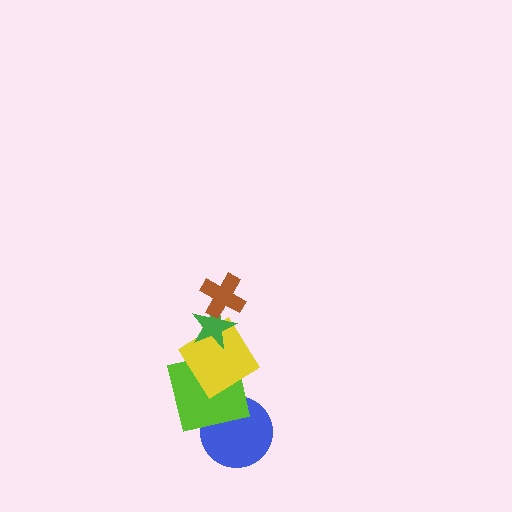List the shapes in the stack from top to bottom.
From top to bottom: the brown cross, the green star, the yellow diamond, the lime square, the blue circle.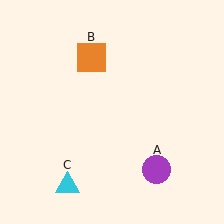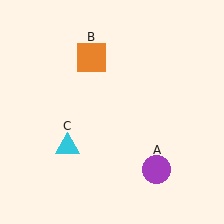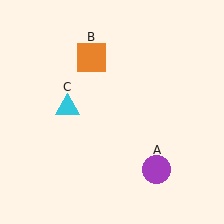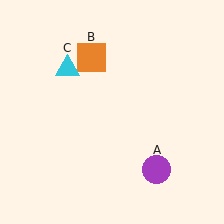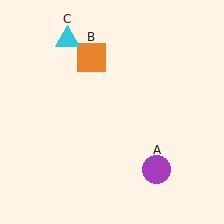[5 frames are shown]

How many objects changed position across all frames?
1 object changed position: cyan triangle (object C).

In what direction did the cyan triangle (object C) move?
The cyan triangle (object C) moved up.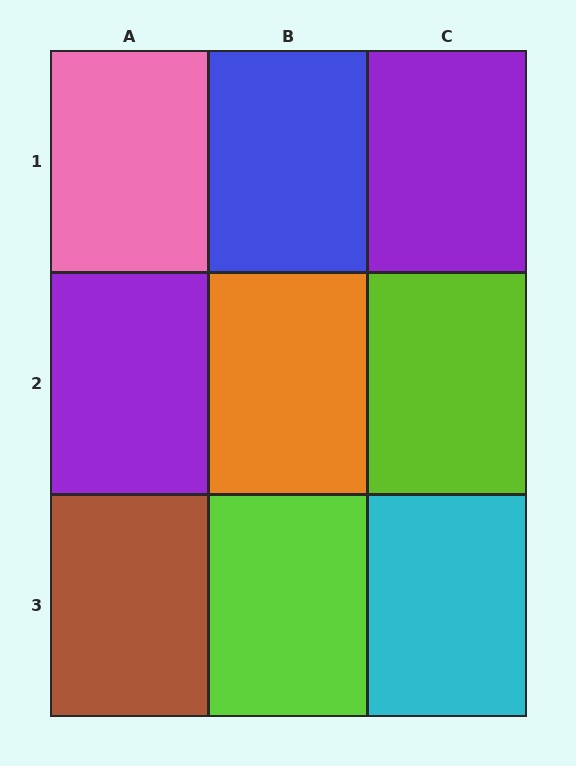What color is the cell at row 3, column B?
Lime.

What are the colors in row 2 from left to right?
Purple, orange, lime.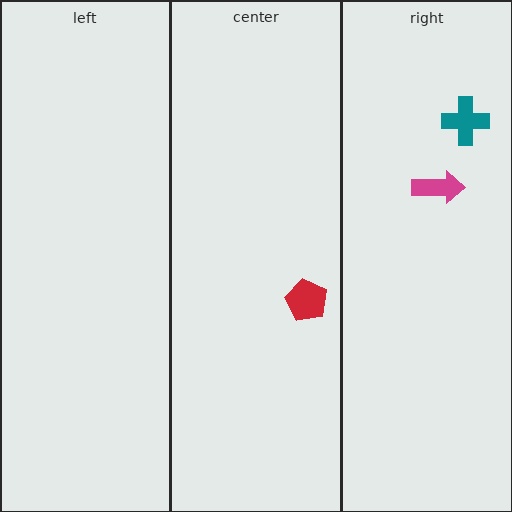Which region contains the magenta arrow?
The right region.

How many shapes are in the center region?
1.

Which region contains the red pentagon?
The center region.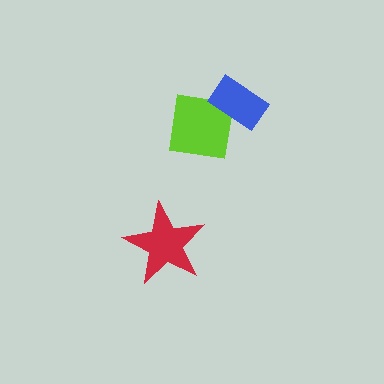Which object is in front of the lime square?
The blue rectangle is in front of the lime square.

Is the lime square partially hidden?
Yes, it is partially covered by another shape.